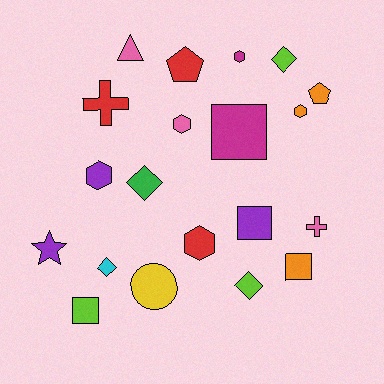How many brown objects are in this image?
There are no brown objects.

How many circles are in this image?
There is 1 circle.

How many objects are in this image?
There are 20 objects.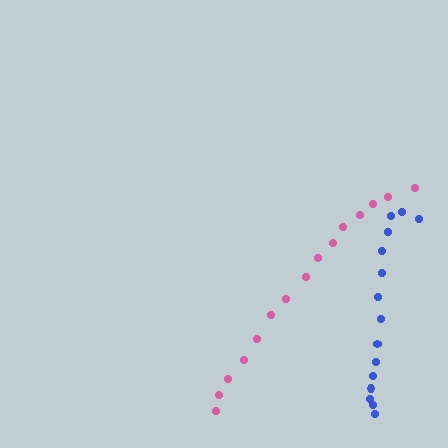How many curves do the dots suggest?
There are 2 distinct paths.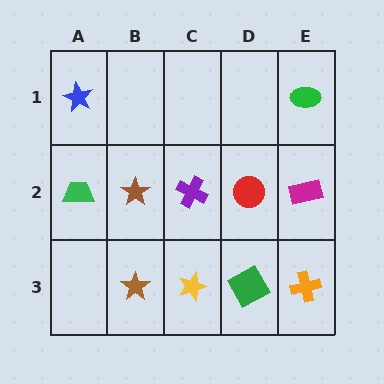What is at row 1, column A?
A blue star.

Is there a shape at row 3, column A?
No, that cell is empty.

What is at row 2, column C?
A purple cross.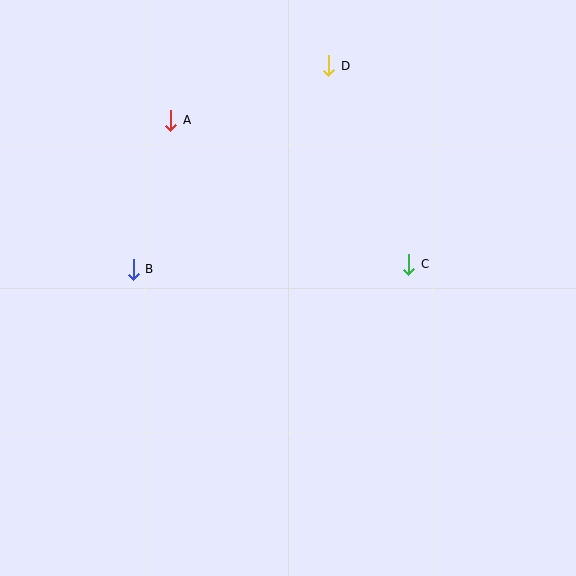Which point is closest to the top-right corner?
Point D is closest to the top-right corner.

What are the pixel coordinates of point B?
Point B is at (133, 269).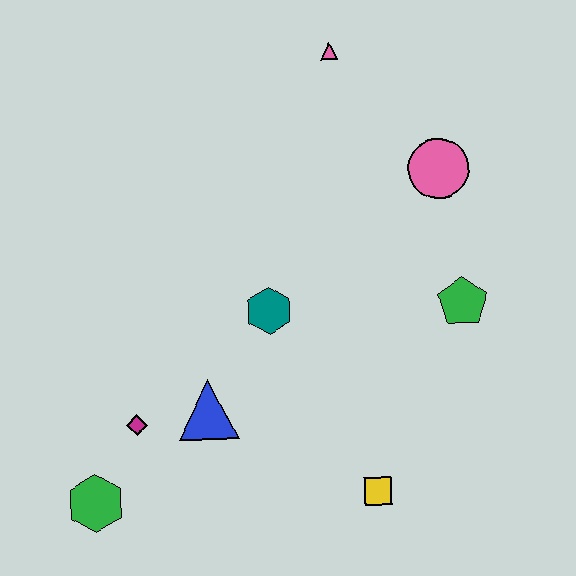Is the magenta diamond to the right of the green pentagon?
No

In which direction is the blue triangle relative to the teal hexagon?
The blue triangle is below the teal hexagon.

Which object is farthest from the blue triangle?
The pink triangle is farthest from the blue triangle.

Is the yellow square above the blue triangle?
No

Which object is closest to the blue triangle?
The magenta diamond is closest to the blue triangle.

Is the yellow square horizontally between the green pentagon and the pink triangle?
Yes